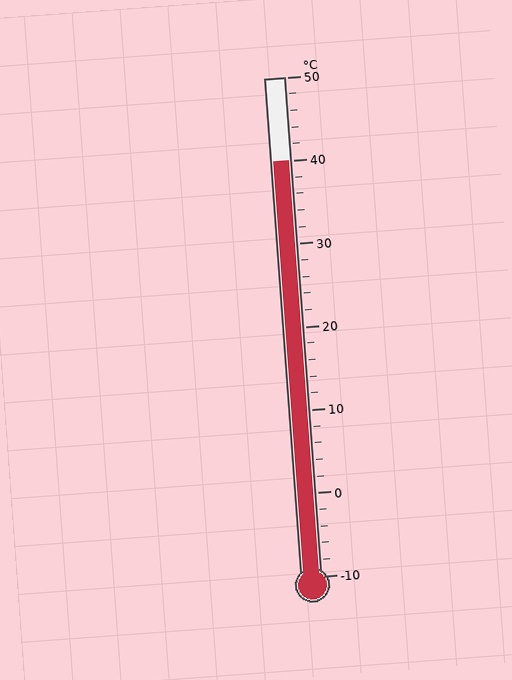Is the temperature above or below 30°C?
The temperature is above 30°C.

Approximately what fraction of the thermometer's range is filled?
The thermometer is filled to approximately 85% of its range.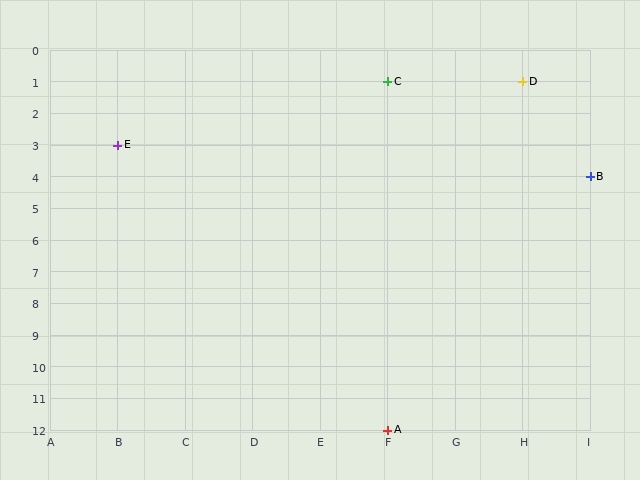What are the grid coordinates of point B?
Point B is at grid coordinates (I, 4).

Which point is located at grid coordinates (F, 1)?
Point C is at (F, 1).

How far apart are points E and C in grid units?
Points E and C are 4 columns and 2 rows apart (about 4.5 grid units diagonally).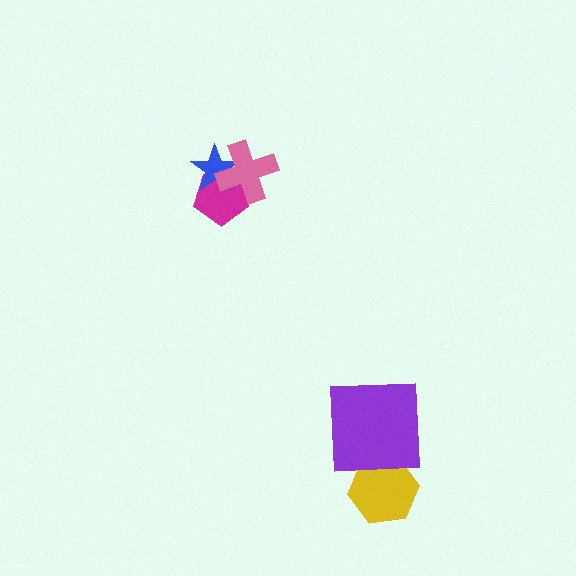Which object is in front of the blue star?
The pink cross is in front of the blue star.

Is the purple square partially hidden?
No, no other shape covers it.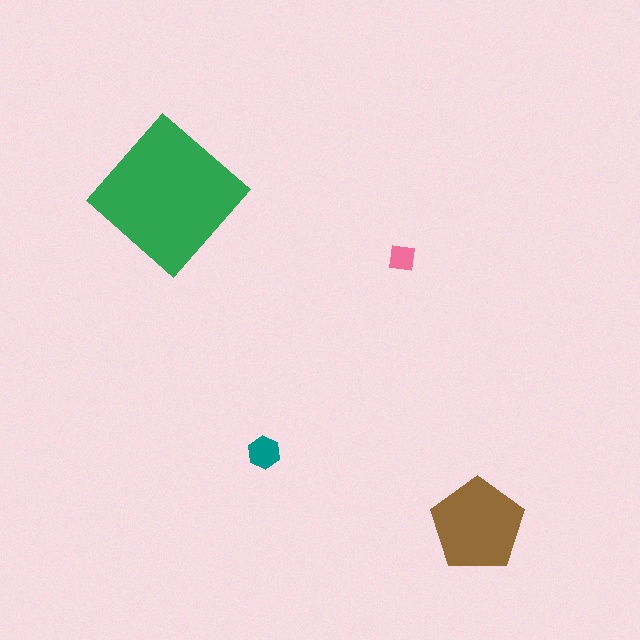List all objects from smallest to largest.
The pink square, the teal hexagon, the brown pentagon, the green diamond.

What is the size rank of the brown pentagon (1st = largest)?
2nd.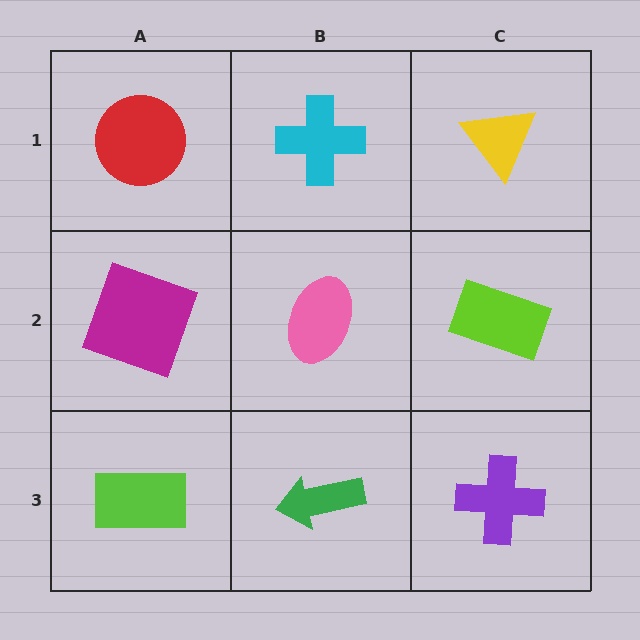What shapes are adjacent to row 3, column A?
A magenta square (row 2, column A), a green arrow (row 3, column B).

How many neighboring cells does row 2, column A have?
3.